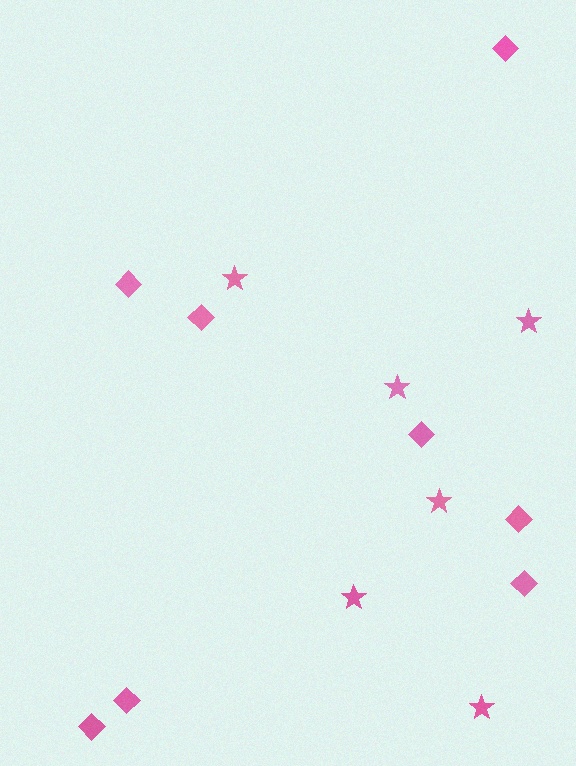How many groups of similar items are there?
There are 2 groups: one group of stars (6) and one group of diamonds (8).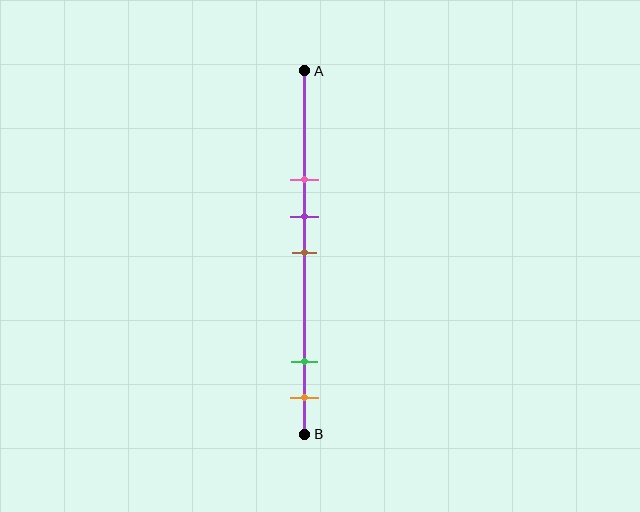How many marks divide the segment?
There are 5 marks dividing the segment.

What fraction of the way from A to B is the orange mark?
The orange mark is approximately 90% (0.9) of the way from A to B.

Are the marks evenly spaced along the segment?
No, the marks are not evenly spaced.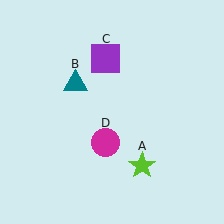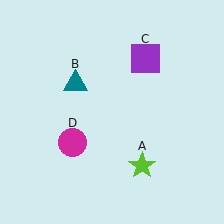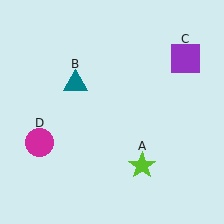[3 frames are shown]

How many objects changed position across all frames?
2 objects changed position: purple square (object C), magenta circle (object D).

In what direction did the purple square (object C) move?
The purple square (object C) moved right.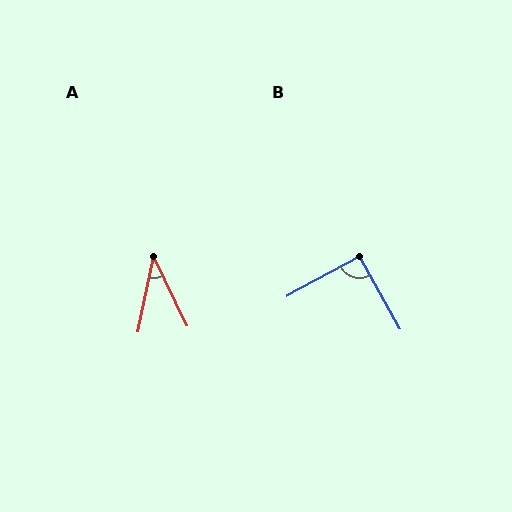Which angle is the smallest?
A, at approximately 37 degrees.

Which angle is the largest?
B, at approximately 91 degrees.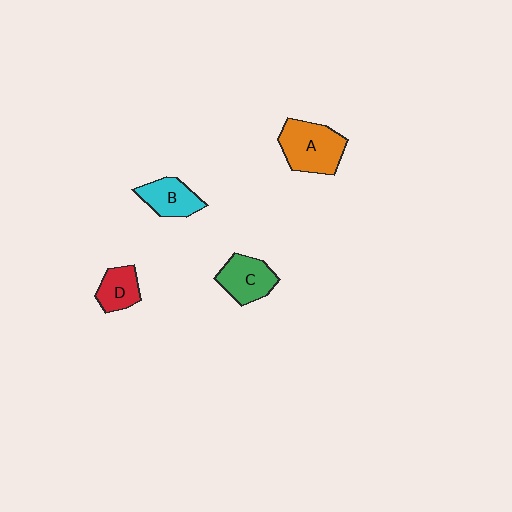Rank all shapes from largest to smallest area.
From largest to smallest: A (orange), C (green), B (cyan), D (red).